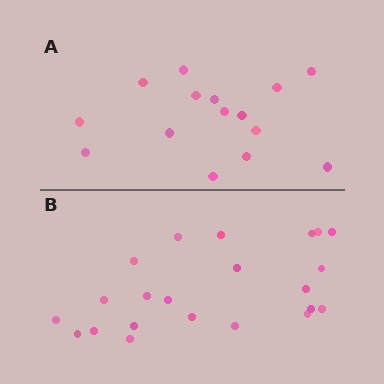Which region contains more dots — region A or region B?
Region B (the bottom region) has more dots.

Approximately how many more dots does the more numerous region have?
Region B has roughly 8 or so more dots than region A.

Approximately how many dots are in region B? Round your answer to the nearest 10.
About 20 dots. (The exact count is 22, which rounds to 20.)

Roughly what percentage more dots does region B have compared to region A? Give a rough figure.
About 45% more.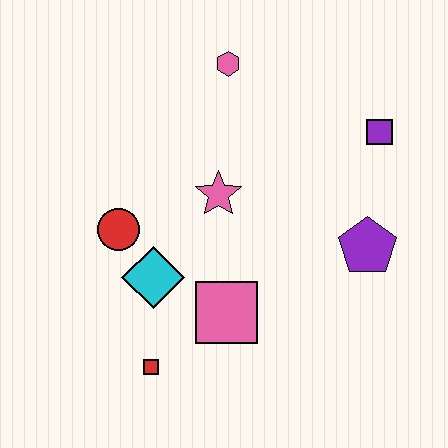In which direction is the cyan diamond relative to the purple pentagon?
The cyan diamond is to the left of the purple pentagon.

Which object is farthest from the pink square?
The pink hexagon is farthest from the pink square.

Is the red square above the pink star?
No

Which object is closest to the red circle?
The cyan diamond is closest to the red circle.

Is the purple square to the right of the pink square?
Yes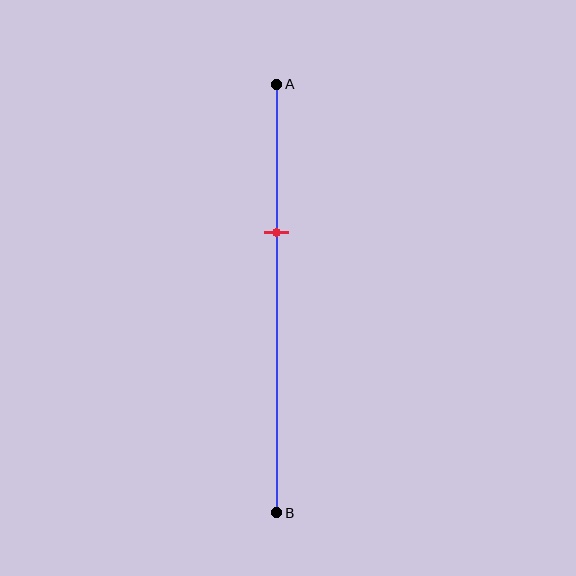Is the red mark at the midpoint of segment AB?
No, the mark is at about 35% from A, not at the 50% midpoint.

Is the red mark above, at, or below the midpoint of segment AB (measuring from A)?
The red mark is above the midpoint of segment AB.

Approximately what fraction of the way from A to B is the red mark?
The red mark is approximately 35% of the way from A to B.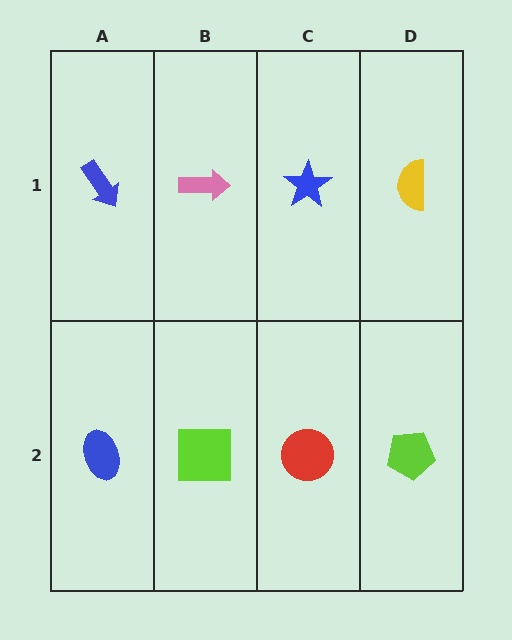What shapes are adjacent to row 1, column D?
A lime pentagon (row 2, column D), a blue star (row 1, column C).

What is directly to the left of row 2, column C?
A lime square.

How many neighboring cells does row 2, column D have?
2.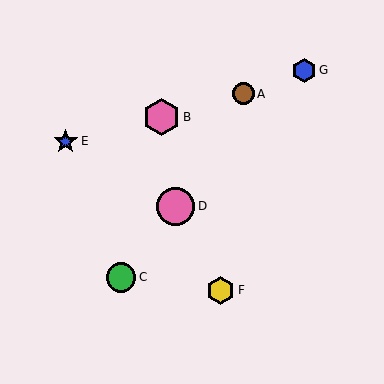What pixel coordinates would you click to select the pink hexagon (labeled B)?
Click at (161, 117) to select the pink hexagon B.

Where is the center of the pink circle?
The center of the pink circle is at (176, 206).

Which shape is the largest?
The pink circle (labeled D) is the largest.